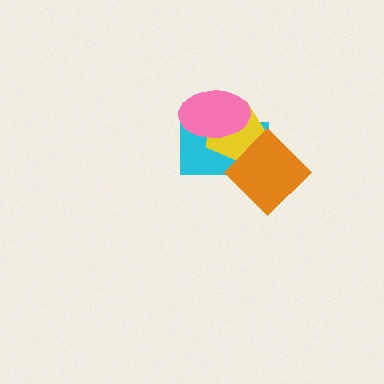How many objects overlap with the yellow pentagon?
3 objects overlap with the yellow pentagon.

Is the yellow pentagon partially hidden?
Yes, it is partially covered by another shape.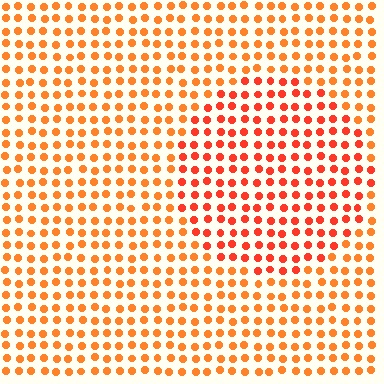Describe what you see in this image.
The image is filled with small orange elements in a uniform arrangement. A circle-shaped region is visible where the elements are tinted to a slightly different hue, forming a subtle color boundary.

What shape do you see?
I see a circle.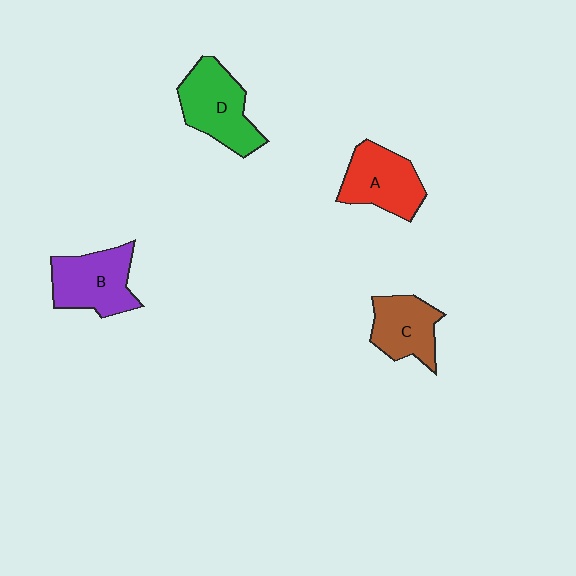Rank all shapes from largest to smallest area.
From largest to smallest: D (green), B (purple), A (red), C (brown).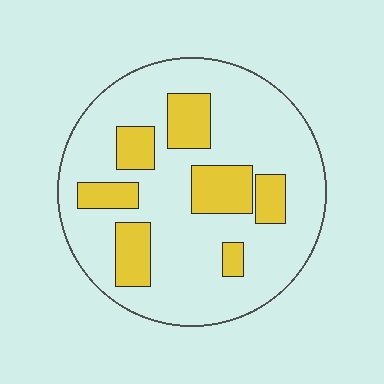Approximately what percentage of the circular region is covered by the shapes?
Approximately 25%.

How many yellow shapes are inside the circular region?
7.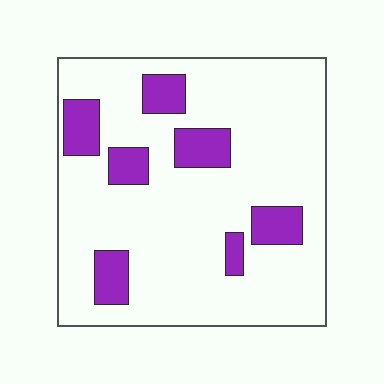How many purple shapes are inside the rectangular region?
7.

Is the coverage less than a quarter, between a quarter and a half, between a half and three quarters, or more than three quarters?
Less than a quarter.